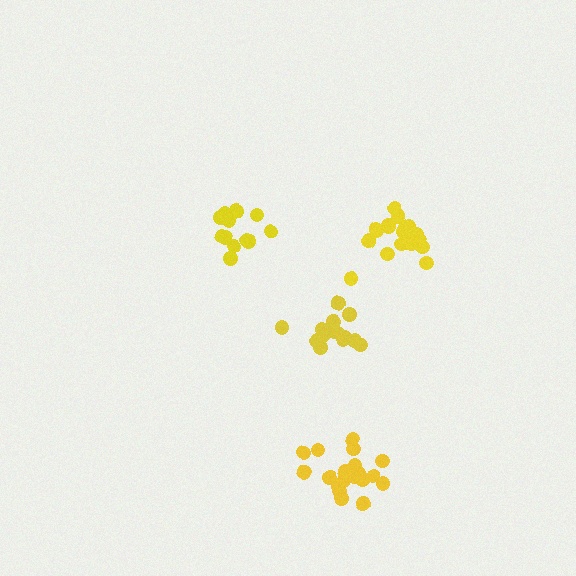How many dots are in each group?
Group 1: 15 dots, Group 2: 21 dots, Group 3: 21 dots, Group 4: 16 dots (73 total).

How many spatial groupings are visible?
There are 4 spatial groupings.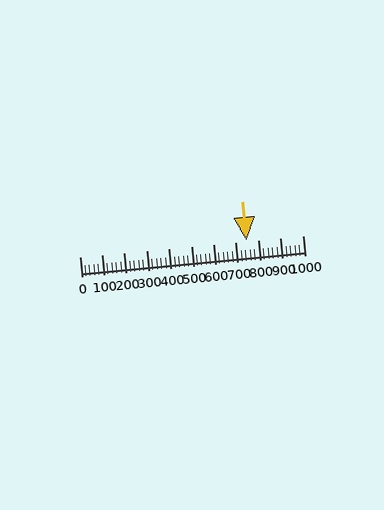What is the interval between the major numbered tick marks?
The major tick marks are spaced 100 units apart.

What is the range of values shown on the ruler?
The ruler shows values from 0 to 1000.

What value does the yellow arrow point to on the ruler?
The yellow arrow points to approximately 746.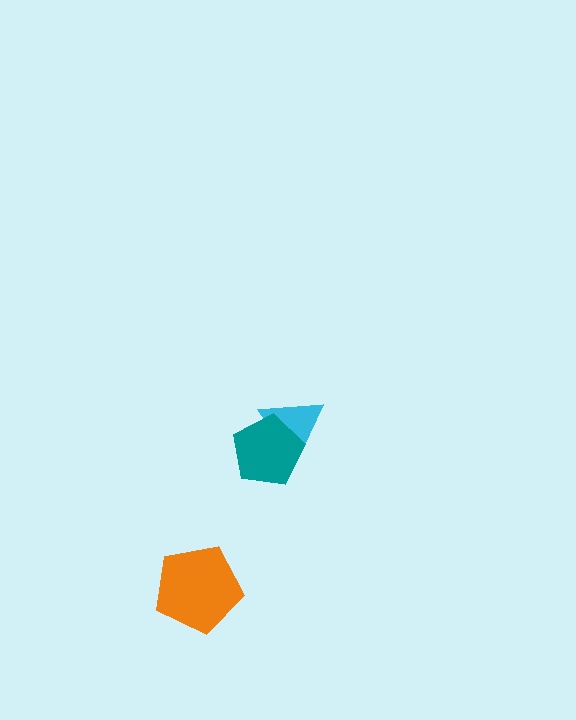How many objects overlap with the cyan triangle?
1 object overlaps with the cyan triangle.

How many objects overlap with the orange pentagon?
0 objects overlap with the orange pentagon.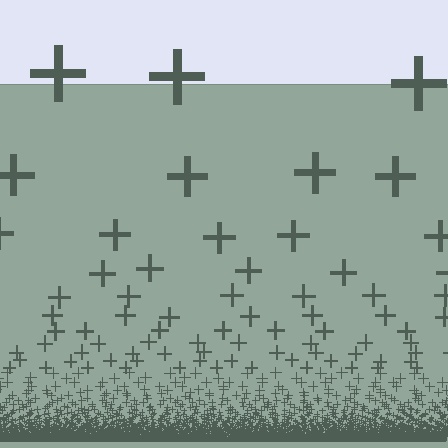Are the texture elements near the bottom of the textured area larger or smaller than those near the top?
Smaller. The gradient is inverted — elements near the bottom are smaller and denser.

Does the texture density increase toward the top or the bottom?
Density increases toward the bottom.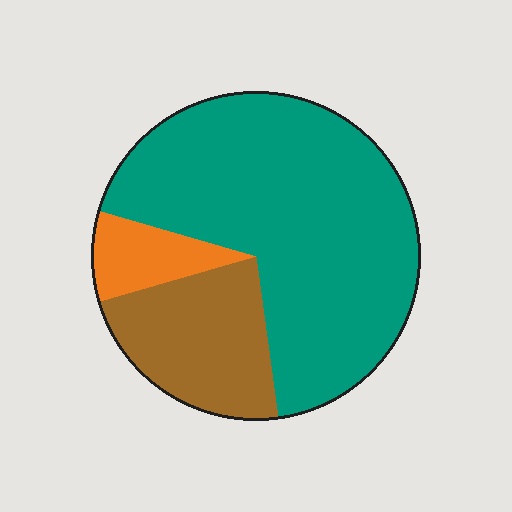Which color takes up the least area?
Orange, at roughly 10%.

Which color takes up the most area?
Teal, at roughly 70%.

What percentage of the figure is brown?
Brown covers 23% of the figure.